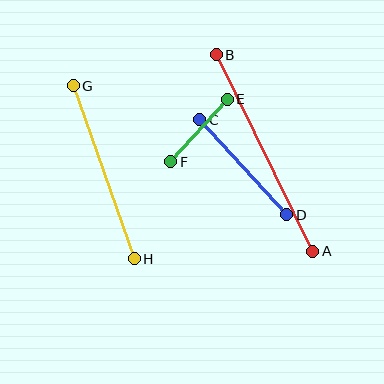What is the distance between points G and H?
The distance is approximately 184 pixels.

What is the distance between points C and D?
The distance is approximately 129 pixels.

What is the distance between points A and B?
The distance is approximately 219 pixels.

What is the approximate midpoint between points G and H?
The midpoint is at approximately (104, 172) pixels.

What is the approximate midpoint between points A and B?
The midpoint is at approximately (265, 153) pixels.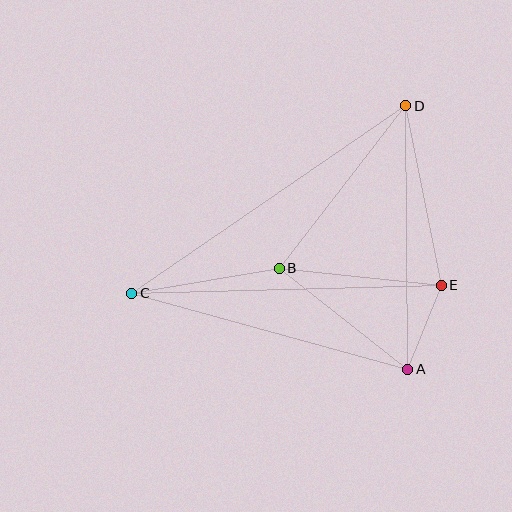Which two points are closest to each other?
Points A and E are closest to each other.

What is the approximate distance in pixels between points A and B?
The distance between A and B is approximately 163 pixels.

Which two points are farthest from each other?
Points C and D are farthest from each other.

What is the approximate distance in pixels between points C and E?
The distance between C and E is approximately 310 pixels.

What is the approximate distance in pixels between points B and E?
The distance between B and E is approximately 163 pixels.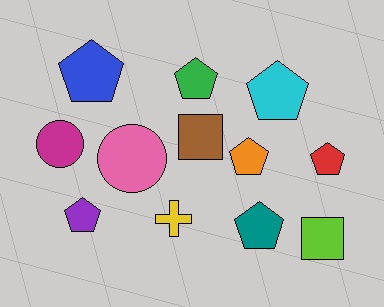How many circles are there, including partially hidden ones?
There are 2 circles.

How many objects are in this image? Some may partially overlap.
There are 12 objects.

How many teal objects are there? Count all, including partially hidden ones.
There is 1 teal object.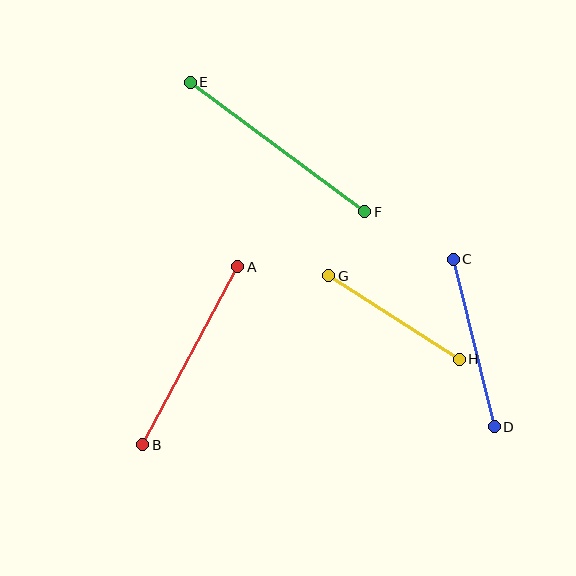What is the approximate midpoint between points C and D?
The midpoint is at approximately (474, 343) pixels.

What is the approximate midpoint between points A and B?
The midpoint is at approximately (190, 356) pixels.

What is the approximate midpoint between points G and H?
The midpoint is at approximately (394, 317) pixels.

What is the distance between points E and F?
The distance is approximately 217 pixels.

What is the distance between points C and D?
The distance is approximately 172 pixels.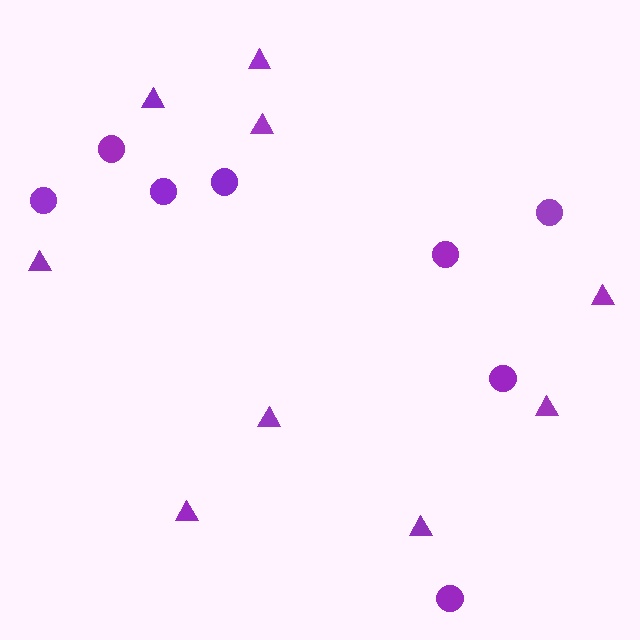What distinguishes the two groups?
There are 2 groups: one group of triangles (9) and one group of circles (8).